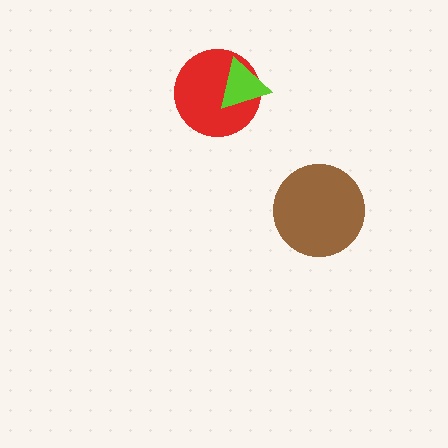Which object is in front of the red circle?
The lime triangle is in front of the red circle.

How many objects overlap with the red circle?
1 object overlaps with the red circle.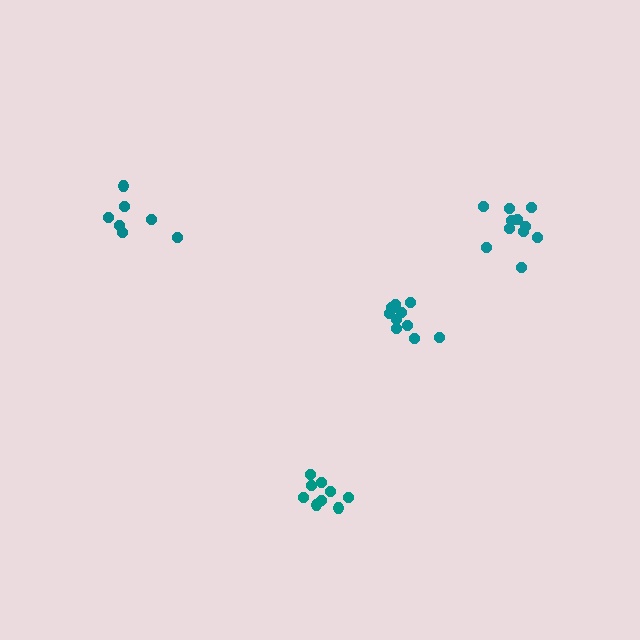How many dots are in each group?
Group 1: 11 dots, Group 2: 11 dots, Group 3: 7 dots, Group 4: 9 dots (38 total).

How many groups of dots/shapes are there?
There are 4 groups.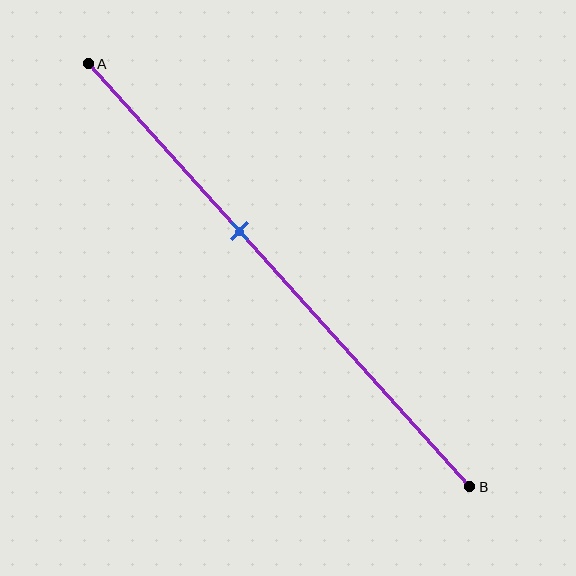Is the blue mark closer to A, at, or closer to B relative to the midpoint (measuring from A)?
The blue mark is closer to point A than the midpoint of segment AB.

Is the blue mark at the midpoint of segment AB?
No, the mark is at about 40% from A, not at the 50% midpoint.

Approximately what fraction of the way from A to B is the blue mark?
The blue mark is approximately 40% of the way from A to B.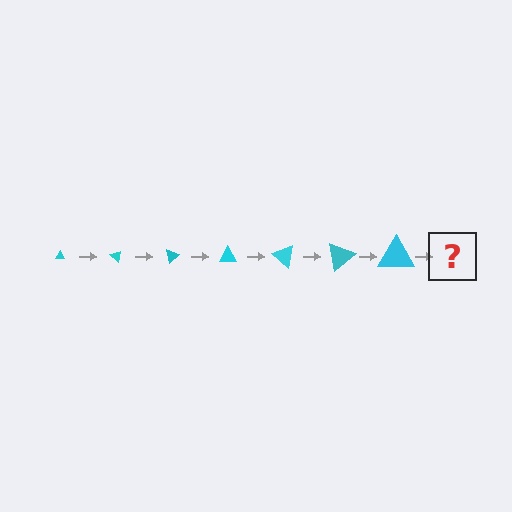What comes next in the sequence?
The next element should be a triangle, larger than the previous one and rotated 280 degrees from the start.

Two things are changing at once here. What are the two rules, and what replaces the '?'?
The two rules are that the triangle grows larger each step and it rotates 40 degrees each step. The '?' should be a triangle, larger than the previous one and rotated 280 degrees from the start.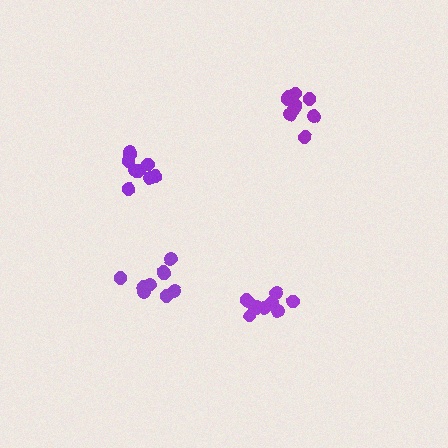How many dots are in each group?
Group 1: 9 dots, Group 2: 10 dots, Group 3: 10 dots, Group 4: 11 dots (40 total).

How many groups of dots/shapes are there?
There are 4 groups.